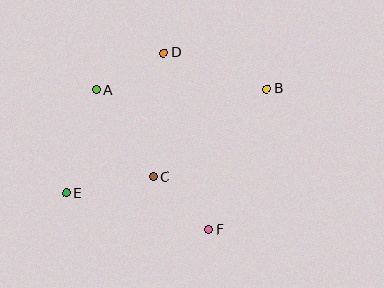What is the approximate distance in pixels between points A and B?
The distance between A and B is approximately 171 pixels.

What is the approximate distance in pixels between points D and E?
The distance between D and E is approximately 171 pixels.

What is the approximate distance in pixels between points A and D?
The distance between A and D is approximately 77 pixels.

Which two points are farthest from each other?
Points B and E are farthest from each other.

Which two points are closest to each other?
Points C and F are closest to each other.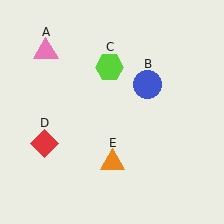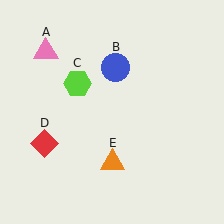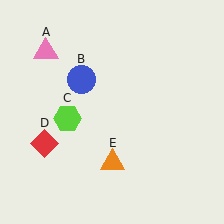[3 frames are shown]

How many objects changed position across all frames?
2 objects changed position: blue circle (object B), lime hexagon (object C).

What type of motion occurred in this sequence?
The blue circle (object B), lime hexagon (object C) rotated counterclockwise around the center of the scene.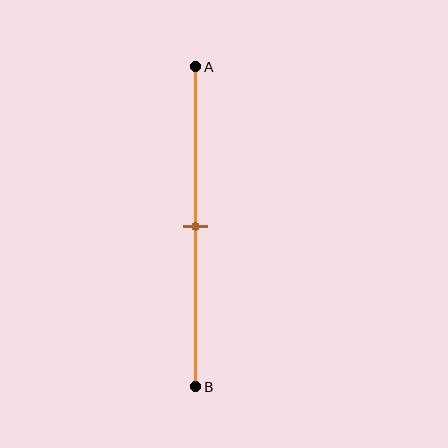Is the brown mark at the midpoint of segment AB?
Yes, the mark is approximately at the midpoint.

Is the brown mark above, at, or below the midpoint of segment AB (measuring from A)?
The brown mark is approximately at the midpoint of segment AB.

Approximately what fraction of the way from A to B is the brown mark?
The brown mark is approximately 50% of the way from A to B.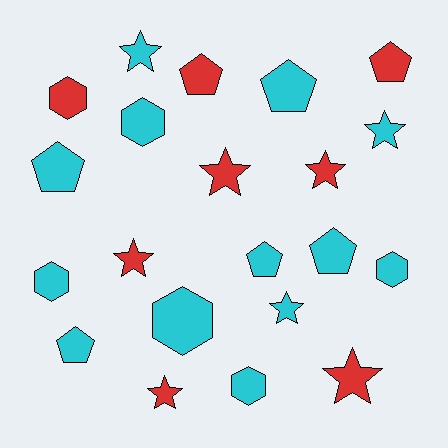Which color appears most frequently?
Cyan, with 13 objects.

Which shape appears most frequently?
Star, with 8 objects.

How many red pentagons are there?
There are 2 red pentagons.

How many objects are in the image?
There are 21 objects.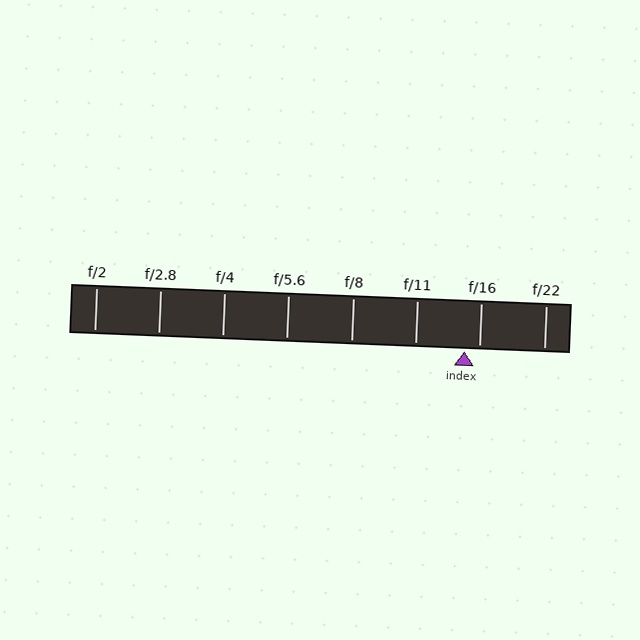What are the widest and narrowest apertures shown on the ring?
The widest aperture shown is f/2 and the narrowest is f/22.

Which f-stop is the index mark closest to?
The index mark is closest to f/16.